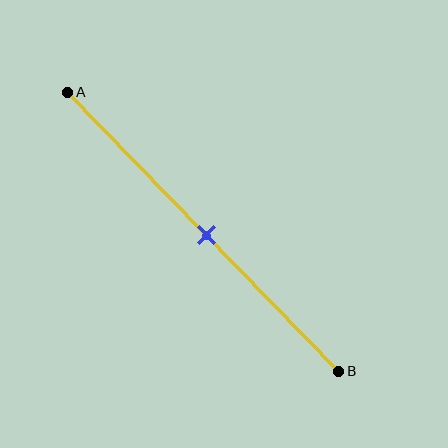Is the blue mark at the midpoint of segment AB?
Yes, the mark is approximately at the midpoint.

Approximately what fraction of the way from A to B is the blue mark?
The blue mark is approximately 50% of the way from A to B.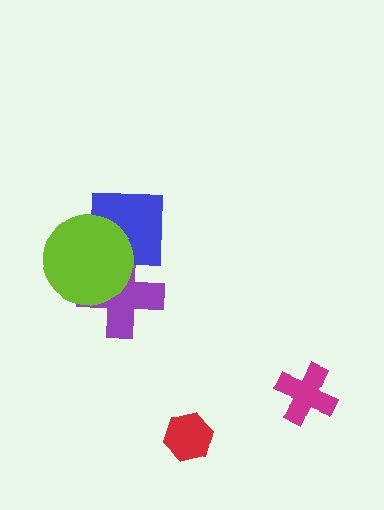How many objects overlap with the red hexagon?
0 objects overlap with the red hexagon.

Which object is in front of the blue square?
The lime circle is in front of the blue square.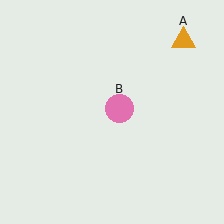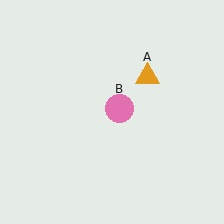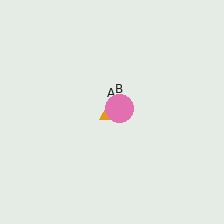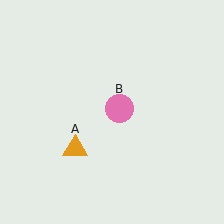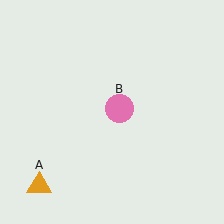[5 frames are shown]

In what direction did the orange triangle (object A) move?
The orange triangle (object A) moved down and to the left.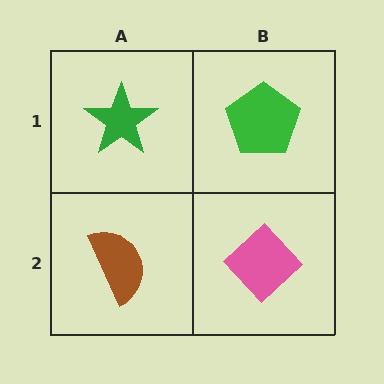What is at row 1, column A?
A green star.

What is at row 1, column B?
A green pentagon.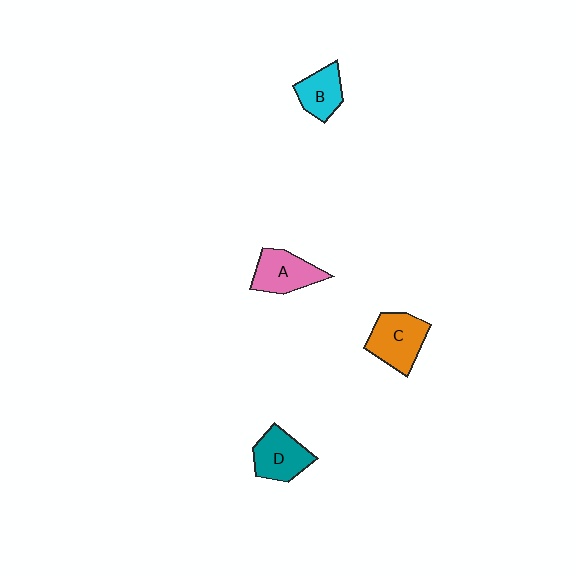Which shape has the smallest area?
Shape B (cyan).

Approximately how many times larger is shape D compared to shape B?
Approximately 1.2 times.